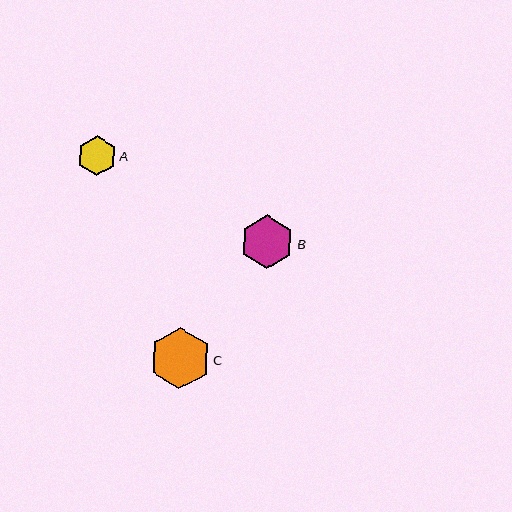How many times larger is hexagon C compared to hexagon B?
Hexagon C is approximately 1.1 times the size of hexagon B.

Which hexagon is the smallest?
Hexagon A is the smallest with a size of approximately 39 pixels.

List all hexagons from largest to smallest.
From largest to smallest: C, B, A.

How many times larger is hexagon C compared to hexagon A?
Hexagon C is approximately 1.6 times the size of hexagon A.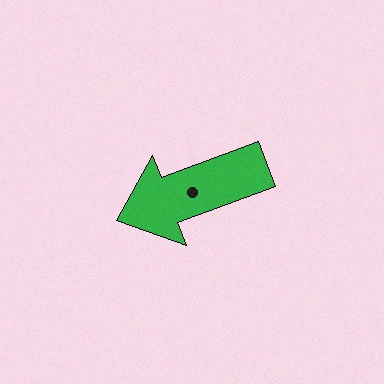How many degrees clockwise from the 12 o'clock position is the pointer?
Approximately 250 degrees.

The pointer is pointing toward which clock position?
Roughly 8 o'clock.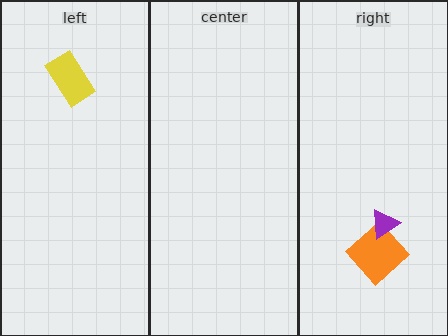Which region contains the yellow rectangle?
The left region.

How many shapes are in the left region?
1.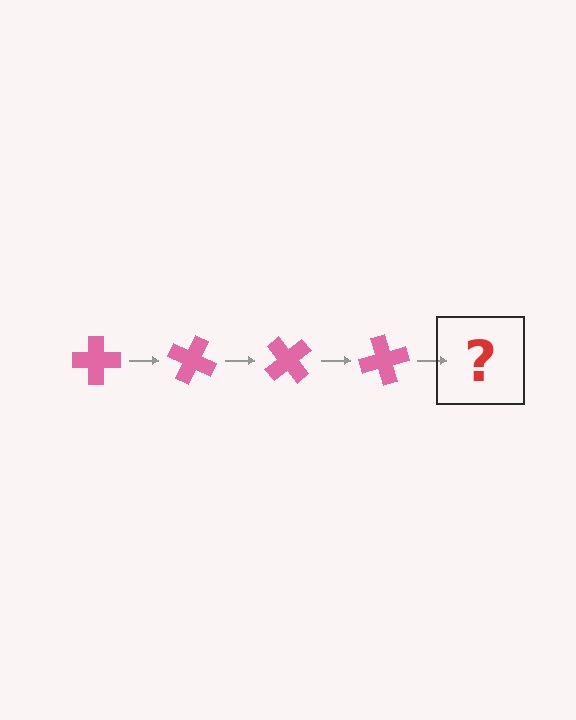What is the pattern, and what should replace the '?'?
The pattern is that the cross rotates 25 degrees each step. The '?' should be a pink cross rotated 100 degrees.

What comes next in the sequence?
The next element should be a pink cross rotated 100 degrees.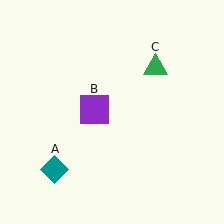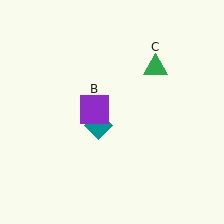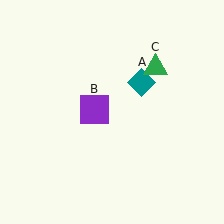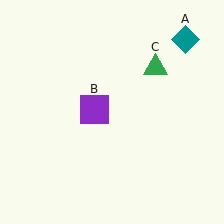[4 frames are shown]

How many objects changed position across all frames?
1 object changed position: teal diamond (object A).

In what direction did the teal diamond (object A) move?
The teal diamond (object A) moved up and to the right.